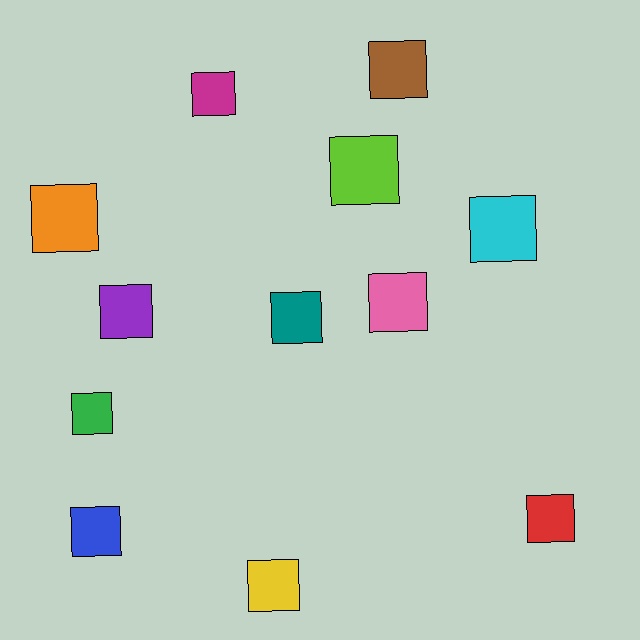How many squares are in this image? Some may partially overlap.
There are 12 squares.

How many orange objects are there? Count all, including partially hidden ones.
There is 1 orange object.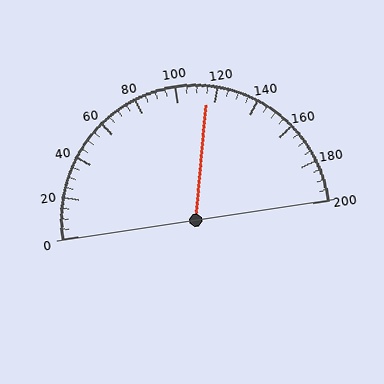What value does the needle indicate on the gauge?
The needle indicates approximately 115.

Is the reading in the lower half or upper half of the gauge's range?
The reading is in the upper half of the range (0 to 200).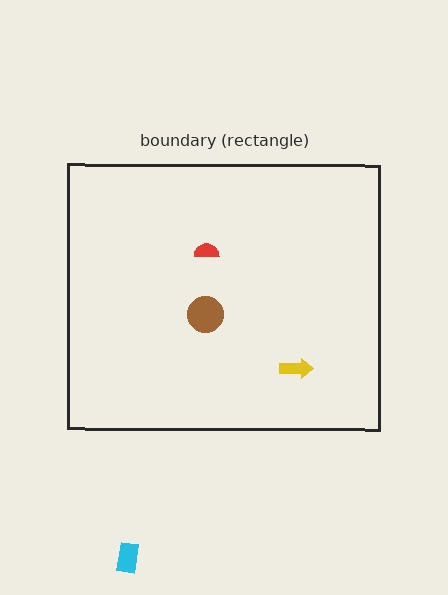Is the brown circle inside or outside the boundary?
Inside.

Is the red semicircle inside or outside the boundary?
Inside.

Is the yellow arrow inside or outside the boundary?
Inside.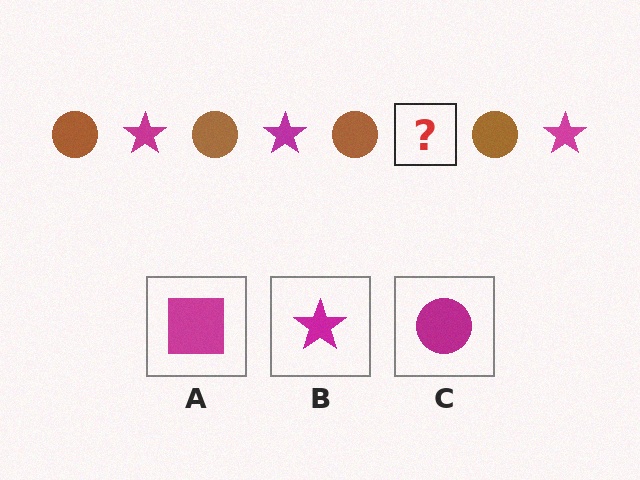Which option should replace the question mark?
Option B.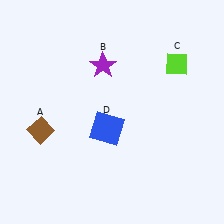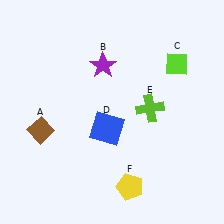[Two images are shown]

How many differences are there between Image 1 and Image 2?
There are 2 differences between the two images.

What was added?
A lime cross (E), a yellow pentagon (F) were added in Image 2.